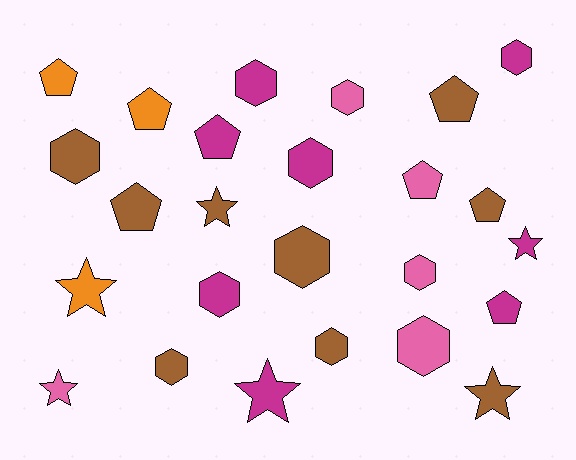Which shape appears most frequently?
Hexagon, with 11 objects.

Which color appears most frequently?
Brown, with 9 objects.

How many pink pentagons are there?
There is 1 pink pentagon.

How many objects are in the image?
There are 25 objects.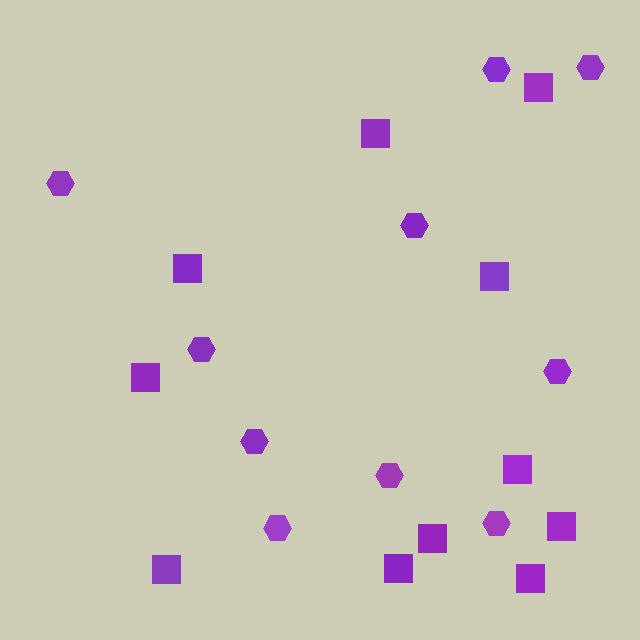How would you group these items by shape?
There are 2 groups: one group of hexagons (10) and one group of squares (11).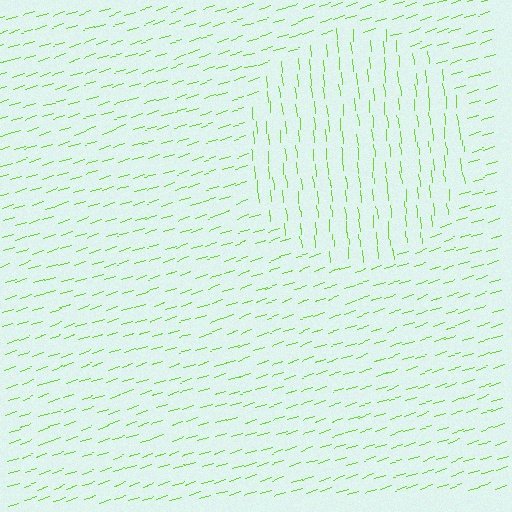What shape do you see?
I see a circle.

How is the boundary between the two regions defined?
The boundary is defined purely by a change in line orientation (approximately 77 degrees difference). All lines are the same color and thickness.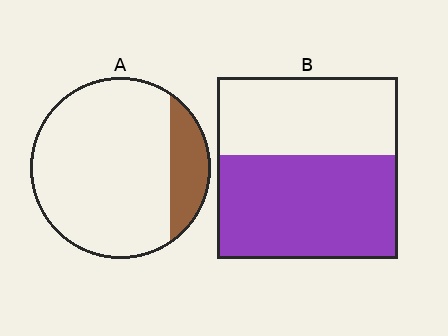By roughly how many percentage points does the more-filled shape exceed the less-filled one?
By roughly 40 percentage points (B over A).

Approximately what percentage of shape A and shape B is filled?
A is approximately 15% and B is approximately 55%.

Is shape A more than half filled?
No.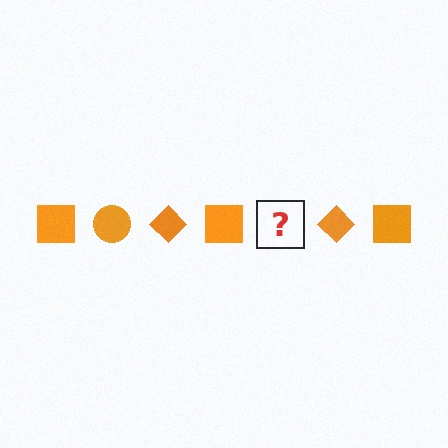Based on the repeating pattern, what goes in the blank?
The blank should be an orange circle.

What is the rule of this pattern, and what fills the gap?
The rule is that the pattern cycles through square, circle, diamond shapes in orange. The gap should be filled with an orange circle.